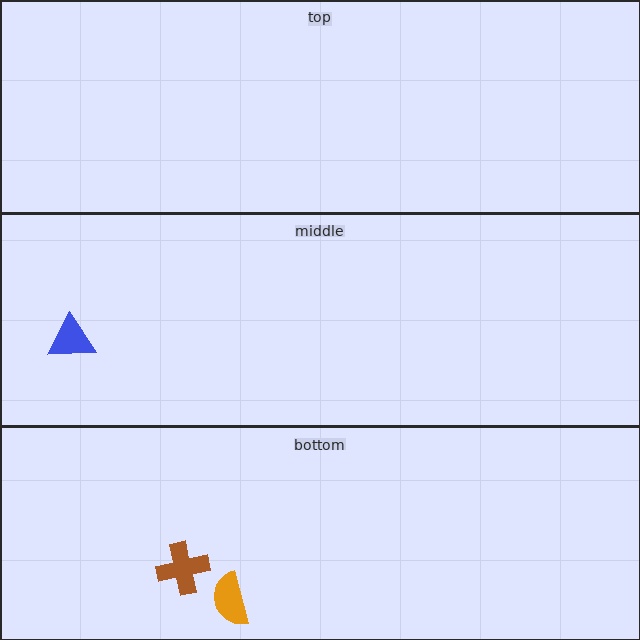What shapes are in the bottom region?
The brown cross, the orange semicircle.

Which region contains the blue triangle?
The middle region.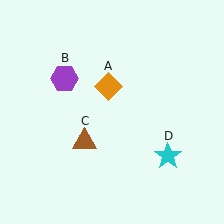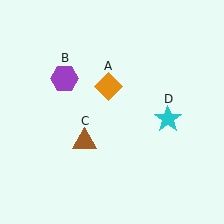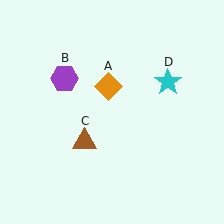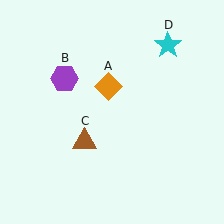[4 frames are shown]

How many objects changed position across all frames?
1 object changed position: cyan star (object D).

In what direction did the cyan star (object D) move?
The cyan star (object D) moved up.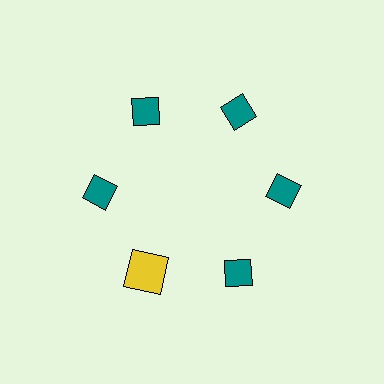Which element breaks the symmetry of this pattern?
The yellow square at roughly the 7 o'clock position breaks the symmetry. All other shapes are teal diamonds.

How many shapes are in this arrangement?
There are 6 shapes arranged in a ring pattern.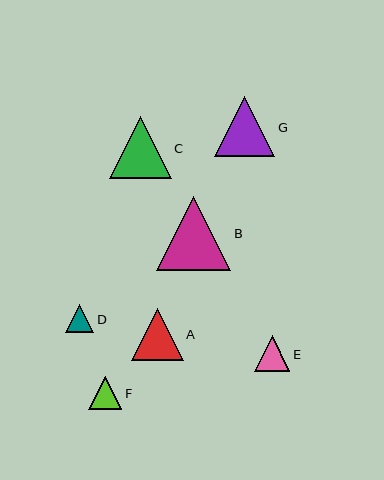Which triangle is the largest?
Triangle B is the largest with a size of approximately 74 pixels.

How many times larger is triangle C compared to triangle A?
Triangle C is approximately 1.2 times the size of triangle A.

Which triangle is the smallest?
Triangle D is the smallest with a size of approximately 28 pixels.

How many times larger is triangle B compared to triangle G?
Triangle B is approximately 1.2 times the size of triangle G.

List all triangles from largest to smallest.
From largest to smallest: B, C, G, A, E, F, D.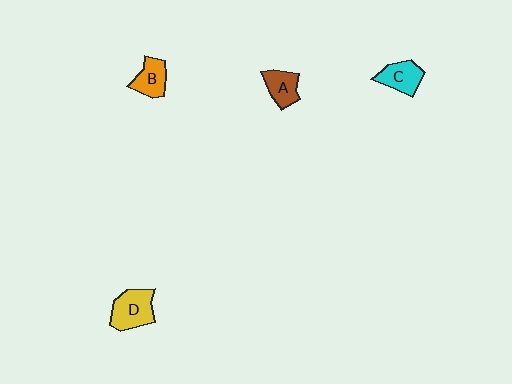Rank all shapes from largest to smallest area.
From largest to smallest: D (yellow), C (cyan), B (orange), A (brown).